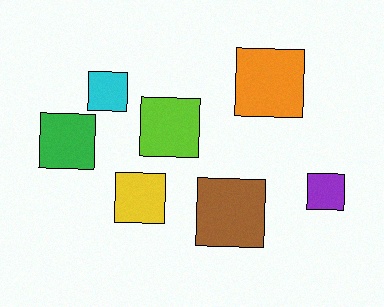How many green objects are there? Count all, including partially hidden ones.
There is 1 green object.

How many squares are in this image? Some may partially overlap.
There are 7 squares.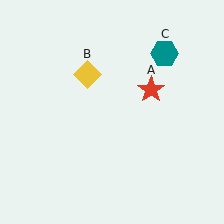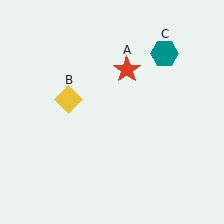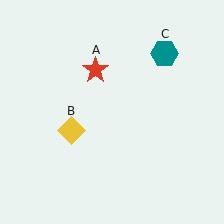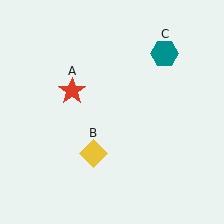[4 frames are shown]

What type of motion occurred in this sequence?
The red star (object A), yellow diamond (object B) rotated counterclockwise around the center of the scene.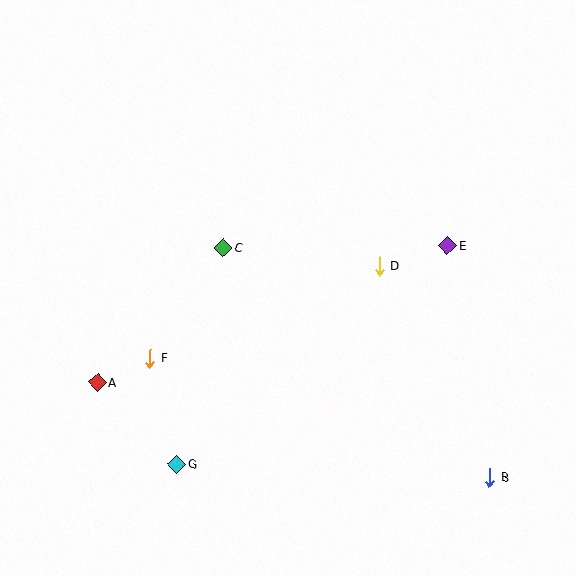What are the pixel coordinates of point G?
Point G is at (177, 464).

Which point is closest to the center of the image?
Point C at (223, 248) is closest to the center.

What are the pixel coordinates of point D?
Point D is at (379, 266).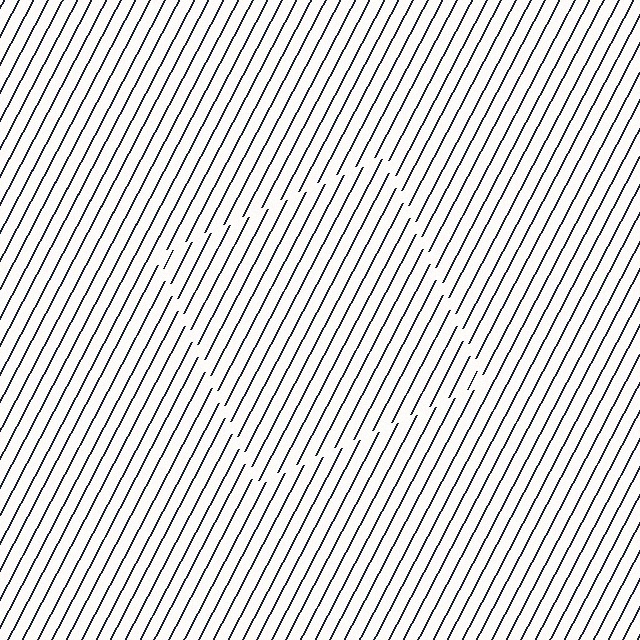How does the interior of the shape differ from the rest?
The interior of the shape contains the same grating, shifted by half a period — the contour is defined by the phase discontinuity where line-ends from the inner and outer gratings abut.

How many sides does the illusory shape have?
4 sides — the line-ends trace a square.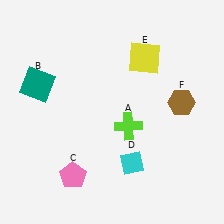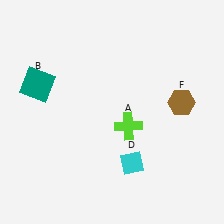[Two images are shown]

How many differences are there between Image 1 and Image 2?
There are 2 differences between the two images.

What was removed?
The pink pentagon (C), the yellow square (E) were removed in Image 2.